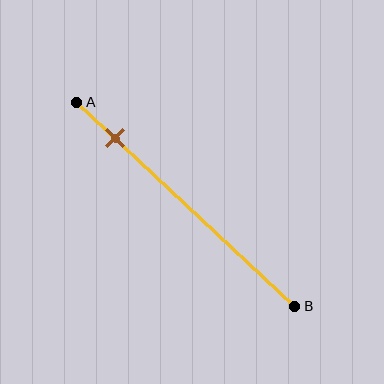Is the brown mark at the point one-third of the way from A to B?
No, the mark is at about 20% from A, not at the 33% one-third point.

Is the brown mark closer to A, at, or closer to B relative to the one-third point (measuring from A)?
The brown mark is closer to point A than the one-third point of segment AB.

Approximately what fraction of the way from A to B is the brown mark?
The brown mark is approximately 20% of the way from A to B.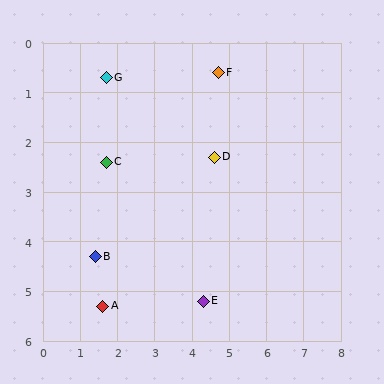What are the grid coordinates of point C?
Point C is at approximately (1.7, 2.4).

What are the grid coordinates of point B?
Point B is at approximately (1.4, 4.3).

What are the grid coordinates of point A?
Point A is at approximately (1.6, 5.3).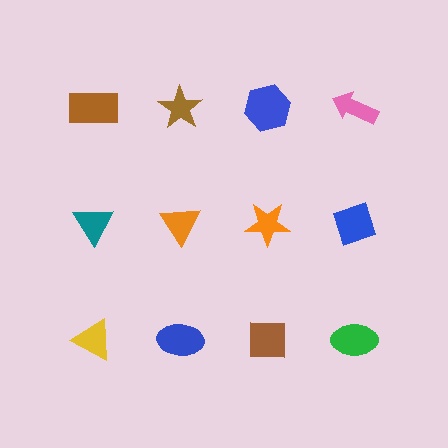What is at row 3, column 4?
A green ellipse.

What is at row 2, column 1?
A teal triangle.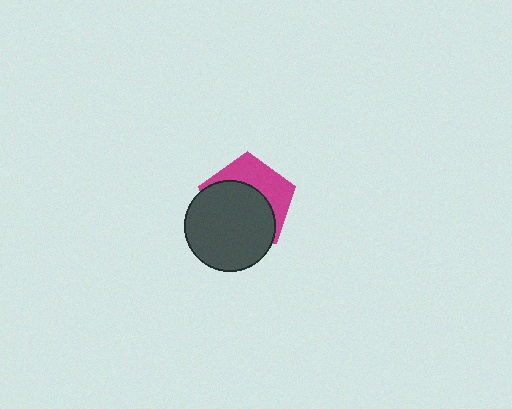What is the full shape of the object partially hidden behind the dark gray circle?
The partially hidden object is a magenta pentagon.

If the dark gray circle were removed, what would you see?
You would see the complete magenta pentagon.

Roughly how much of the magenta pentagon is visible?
A small part of it is visible (roughly 39%).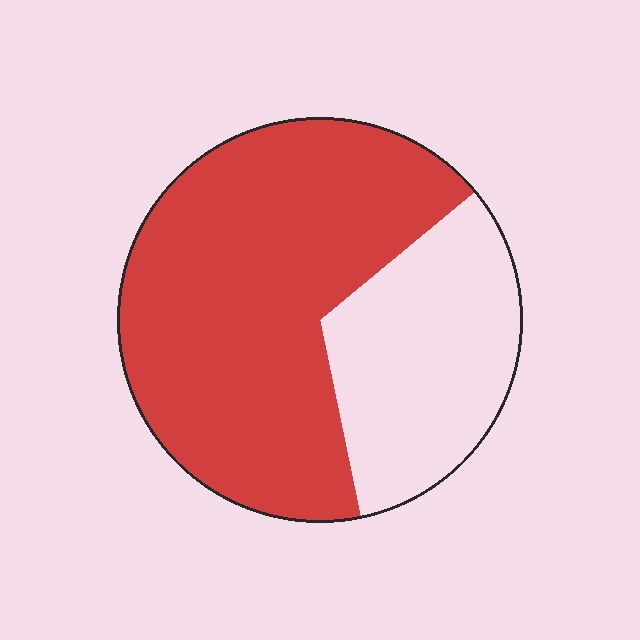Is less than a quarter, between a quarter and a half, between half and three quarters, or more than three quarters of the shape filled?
Between half and three quarters.